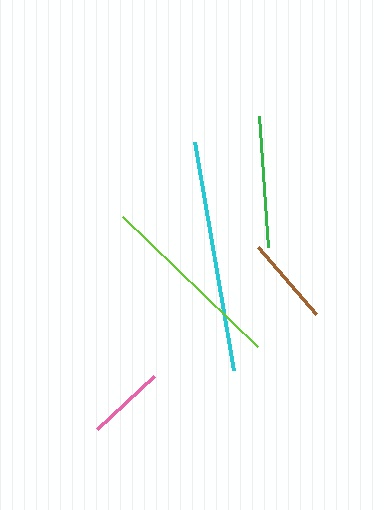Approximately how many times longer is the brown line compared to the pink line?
The brown line is approximately 1.1 times the length of the pink line.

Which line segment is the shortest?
The pink line is the shortest at approximately 78 pixels.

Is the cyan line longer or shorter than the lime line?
The cyan line is longer than the lime line.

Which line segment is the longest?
The cyan line is the longest at approximately 231 pixels.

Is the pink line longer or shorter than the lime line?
The lime line is longer than the pink line.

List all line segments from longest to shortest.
From longest to shortest: cyan, lime, green, brown, pink.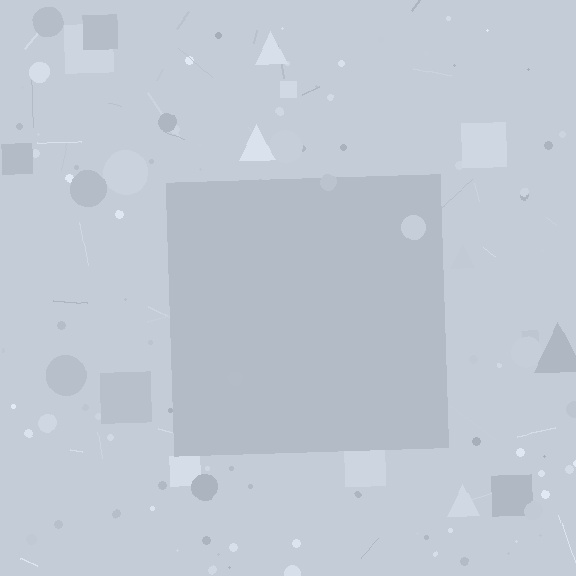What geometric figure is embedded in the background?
A square is embedded in the background.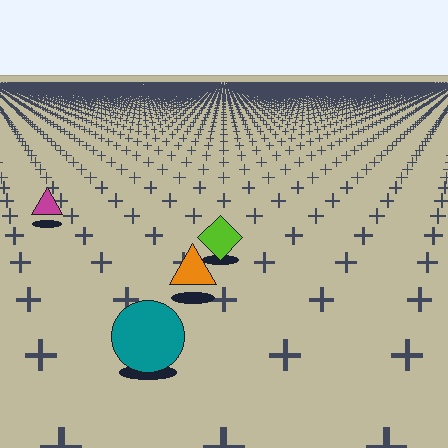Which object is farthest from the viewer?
The magenta triangle is farthest from the viewer. It appears smaller and the ground texture around it is denser.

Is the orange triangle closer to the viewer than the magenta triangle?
Yes. The orange triangle is closer — you can tell from the texture gradient: the ground texture is coarser near it.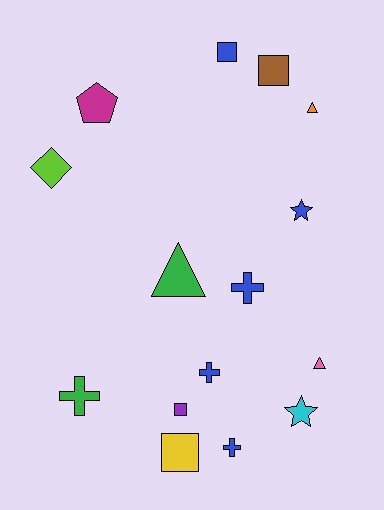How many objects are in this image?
There are 15 objects.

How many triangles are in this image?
There are 3 triangles.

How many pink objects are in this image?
There is 1 pink object.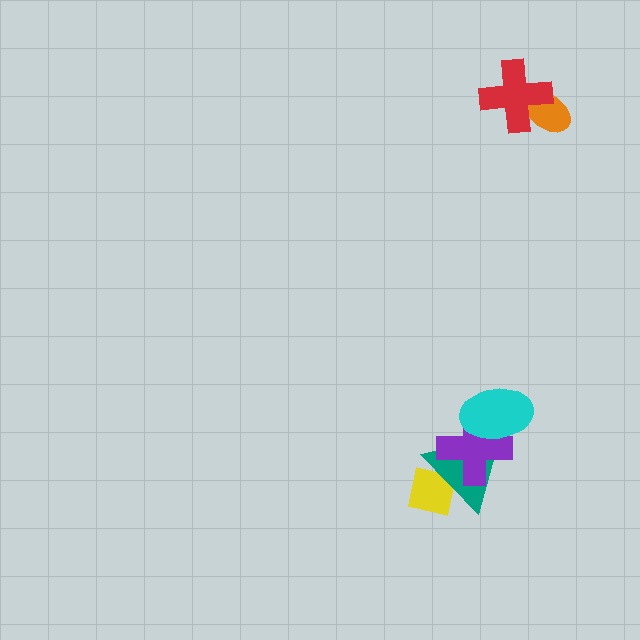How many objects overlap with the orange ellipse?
1 object overlaps with the orange ellipse.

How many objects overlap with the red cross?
1 object overlaps with the red cross.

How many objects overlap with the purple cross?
2 objects overlap with the purple cross.